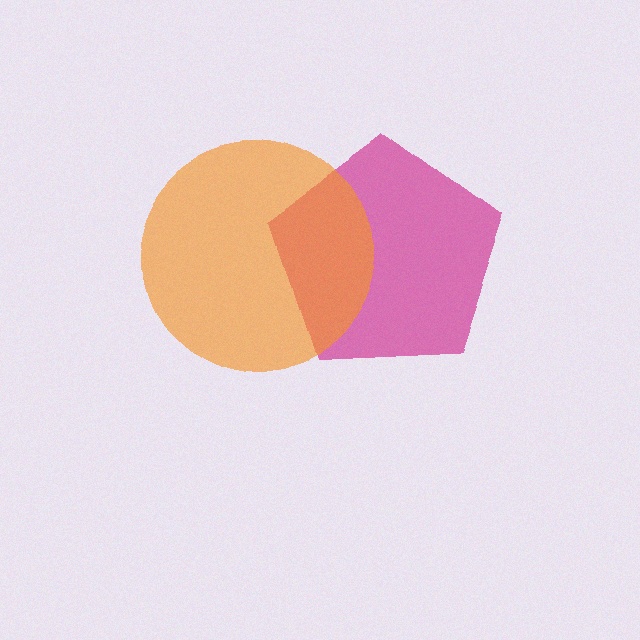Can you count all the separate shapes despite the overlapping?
Yes, there are 2 separate shapes.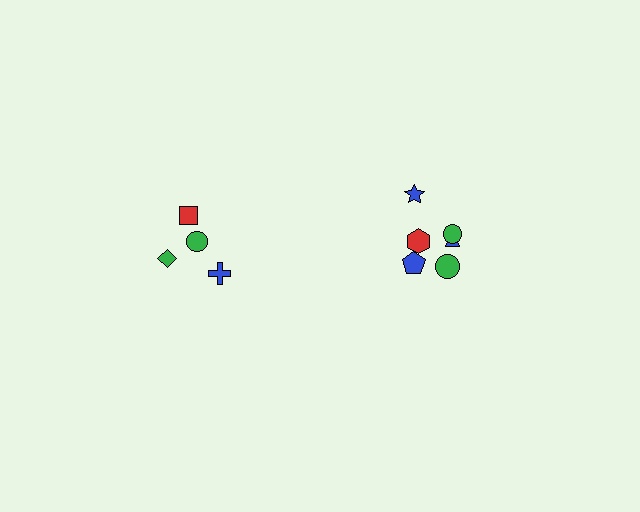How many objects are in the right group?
There are 6 objects.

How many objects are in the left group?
There are 4 objects.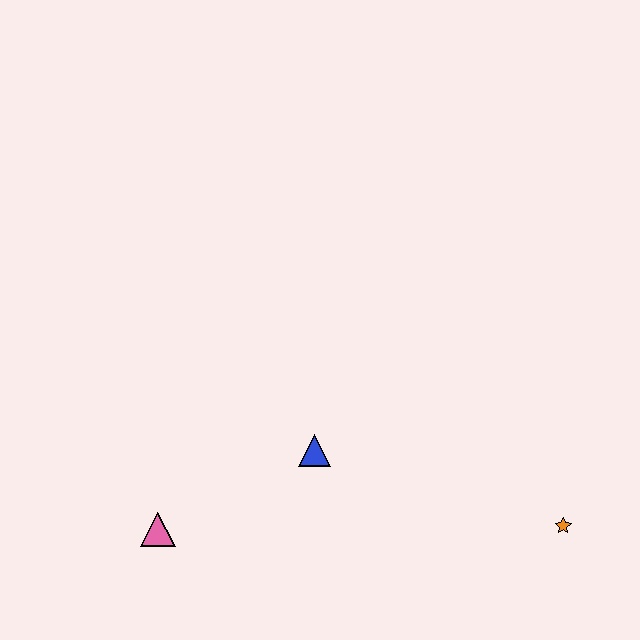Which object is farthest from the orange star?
The pink triangle is farthest from the orange star.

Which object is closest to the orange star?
The blue triangle is closest to the orange star.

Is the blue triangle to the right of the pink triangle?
Yes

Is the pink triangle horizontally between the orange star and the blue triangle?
No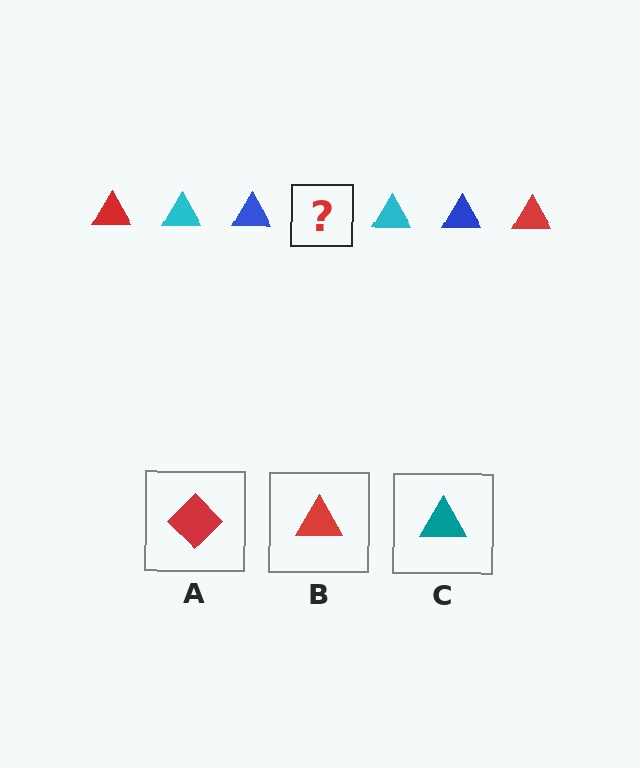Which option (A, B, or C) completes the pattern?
B.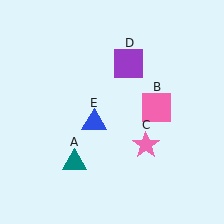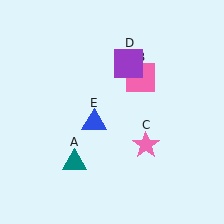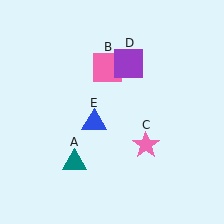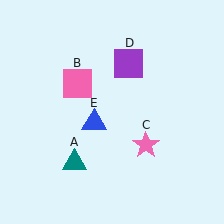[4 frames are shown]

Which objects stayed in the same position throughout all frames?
Teal triangle (object A) and pink star (object C) and purple square (object D) and blue triangle (object E) remained stationary.